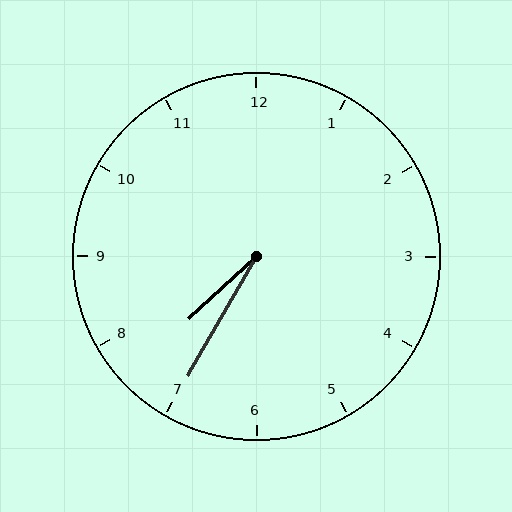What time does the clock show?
7:35.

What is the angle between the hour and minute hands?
Approximately 18 degrees.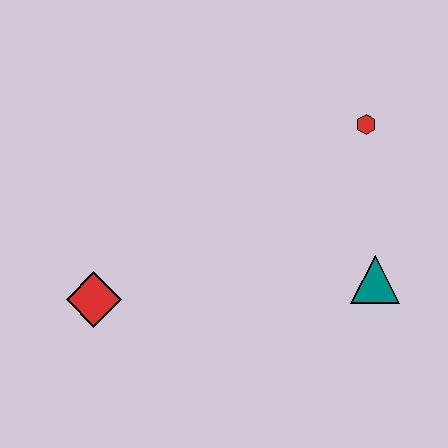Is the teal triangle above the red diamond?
Yes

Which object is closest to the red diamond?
The teal triangle is closest to the red diamond.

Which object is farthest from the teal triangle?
The red diamond is farthest from the teal triangle.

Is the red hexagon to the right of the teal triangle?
No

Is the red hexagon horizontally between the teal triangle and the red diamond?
Yes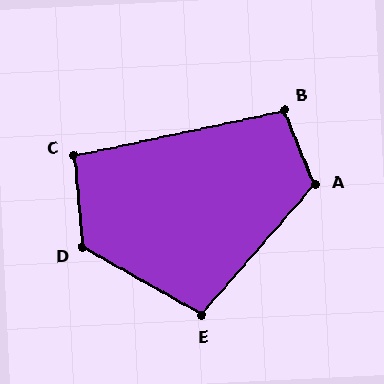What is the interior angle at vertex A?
Approximately 117 degrees (obtuse).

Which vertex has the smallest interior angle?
C, at approximately 97 degrees.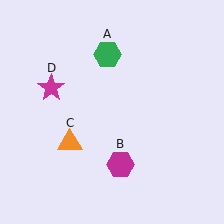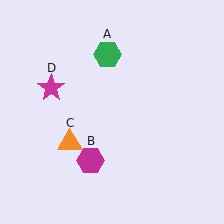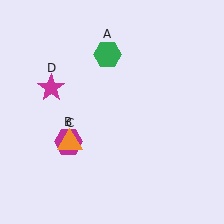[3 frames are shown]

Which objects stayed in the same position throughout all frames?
Green hexagon (object A) and orange triangle (object C) and magenta star (object D) remained stationary.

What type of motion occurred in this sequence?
The magenta hexagon (object B) rotated clockwise around the center of the scene.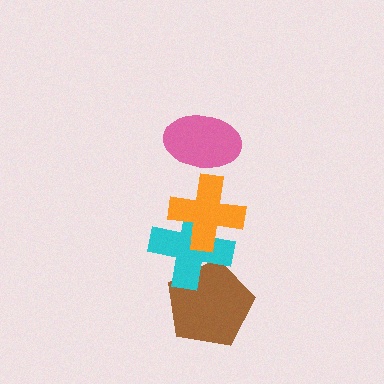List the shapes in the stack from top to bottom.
From top to bottom: the pink ellipse, the orange cross, the cyan cross, the brown pentagon.